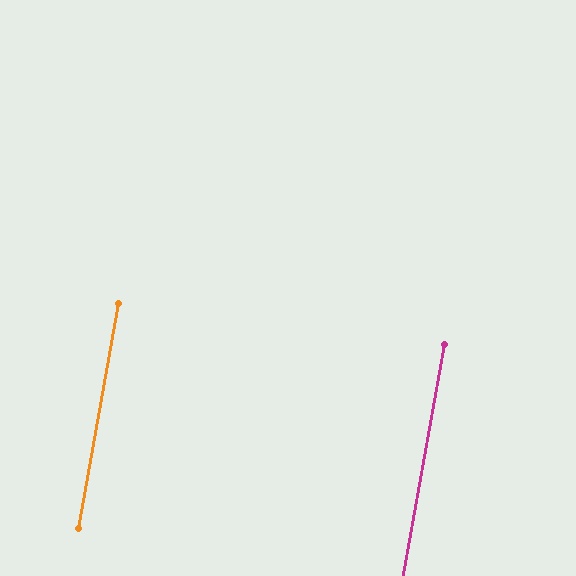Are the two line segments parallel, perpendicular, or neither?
Parallel — their directions differ by only 0.1°.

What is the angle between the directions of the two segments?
Approximately 0 degrees.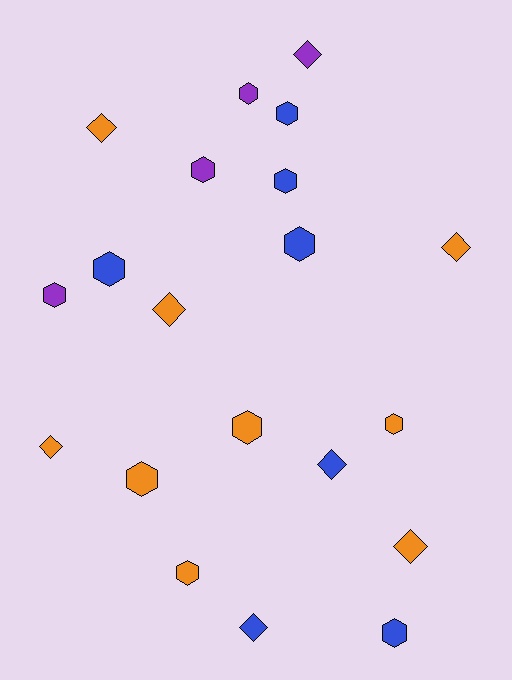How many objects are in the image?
There are 20 objects.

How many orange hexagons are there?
There are 4 orange hexagons.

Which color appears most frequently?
Orange, with 9 objects.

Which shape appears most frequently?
Hexagon, with 12 objects.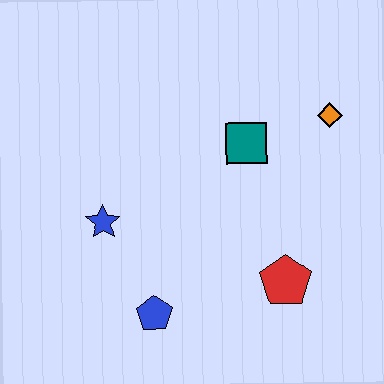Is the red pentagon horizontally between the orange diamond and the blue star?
Yes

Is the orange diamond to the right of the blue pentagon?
Yes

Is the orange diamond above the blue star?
Yes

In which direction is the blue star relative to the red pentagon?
The blue star is to the left of the red pentagon.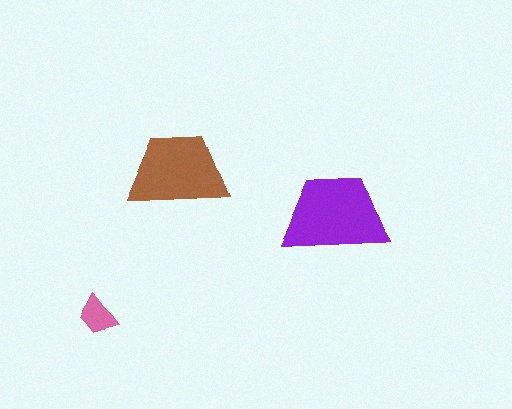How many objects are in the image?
There are 3 objects in the image.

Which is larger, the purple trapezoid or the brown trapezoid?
The purple one.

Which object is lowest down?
The pink trapezoid is bottommost.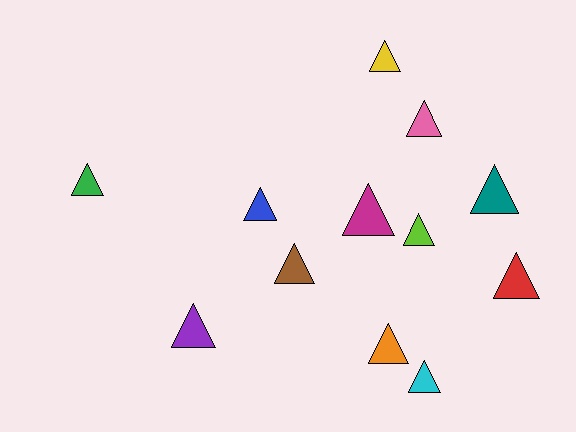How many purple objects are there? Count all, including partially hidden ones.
There is 1 purple object.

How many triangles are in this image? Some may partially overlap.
There are 12 triangles.